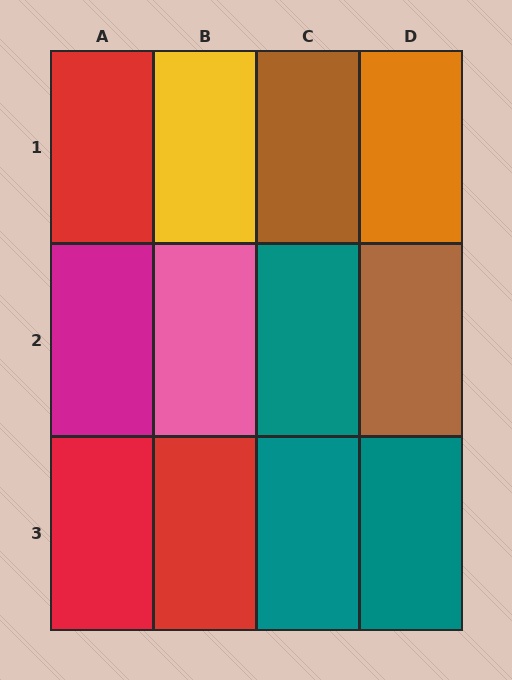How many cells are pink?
1 cell is pink.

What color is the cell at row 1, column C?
Brown.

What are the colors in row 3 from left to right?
Red, red, teal, teal.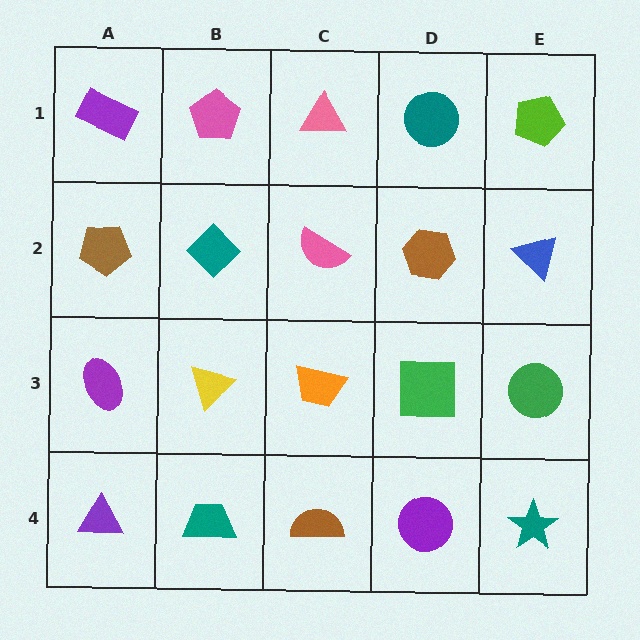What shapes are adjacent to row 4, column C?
An orange trapezoid (row 3, column C), a teal trapezoid (row 4, column B), a purple circle (row 4, column D).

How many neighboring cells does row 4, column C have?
3.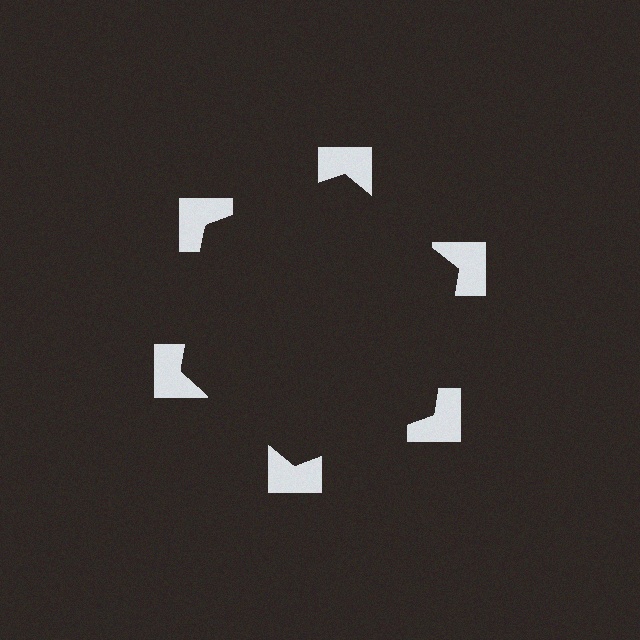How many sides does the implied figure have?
6 sides.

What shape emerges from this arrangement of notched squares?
An illusory hexagon — its edges are inferred from the aligned wedge cuts in the notched squares, not physically drawn.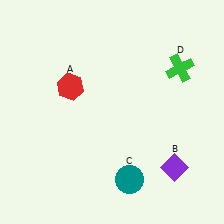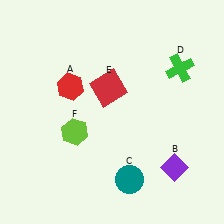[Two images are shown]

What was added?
A red square (E), a lime hexagon (F) were added in Image 2.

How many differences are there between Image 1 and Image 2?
There are 2 differences between the two images.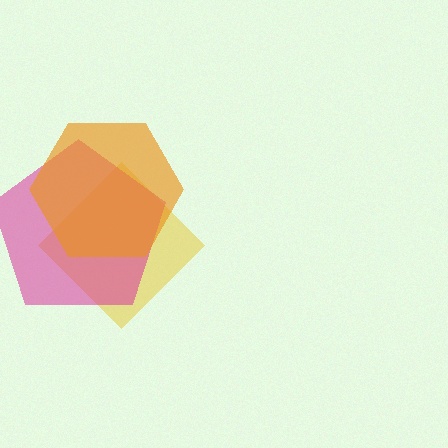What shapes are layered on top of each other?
The layered shapes are: a yellow diamond, a magenta pentagon, an orange hexagon.